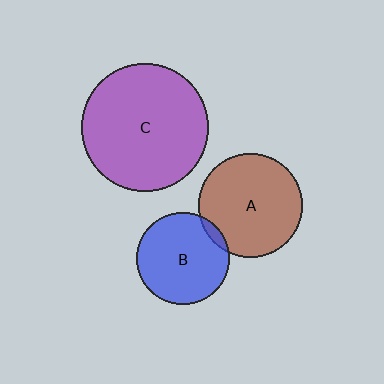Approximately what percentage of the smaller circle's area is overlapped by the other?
Approximately 5%.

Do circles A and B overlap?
Yes.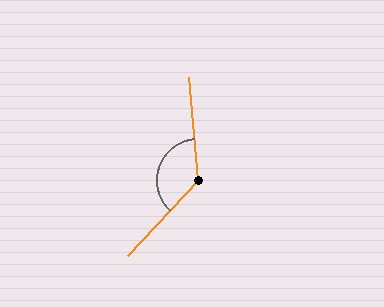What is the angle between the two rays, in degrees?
Approximately 132 degrees.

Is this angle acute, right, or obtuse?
It is obtuse.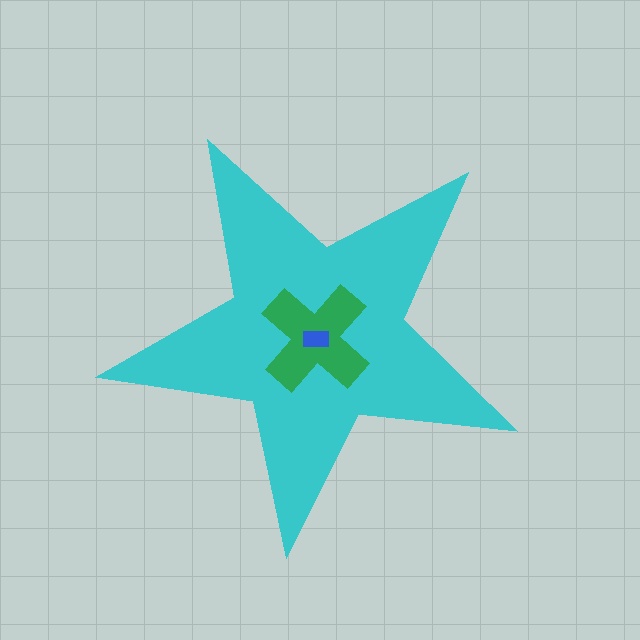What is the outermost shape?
The cyan star.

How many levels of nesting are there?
3.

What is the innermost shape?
The blue rectangle.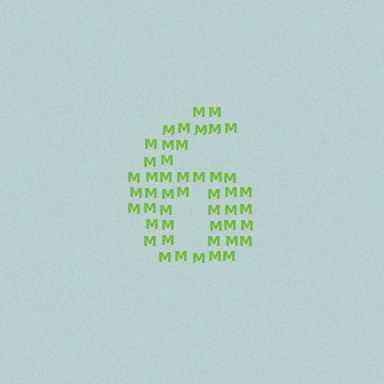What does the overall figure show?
The overall figure shows the digit 6.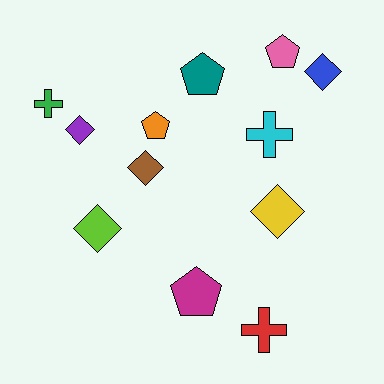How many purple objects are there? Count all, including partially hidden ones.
There is 1 purple object.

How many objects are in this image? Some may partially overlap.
There are 12 objects.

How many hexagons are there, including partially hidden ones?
There are no hexagons.